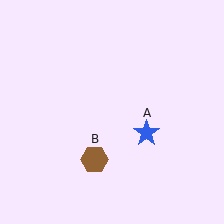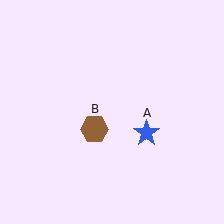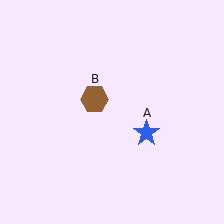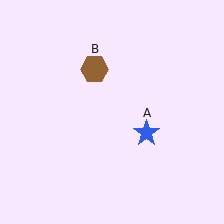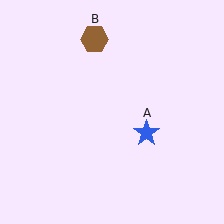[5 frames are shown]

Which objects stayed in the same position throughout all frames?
Blue star (object A) remained stationary.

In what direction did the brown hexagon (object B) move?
The brown hexagon (object B) moved up.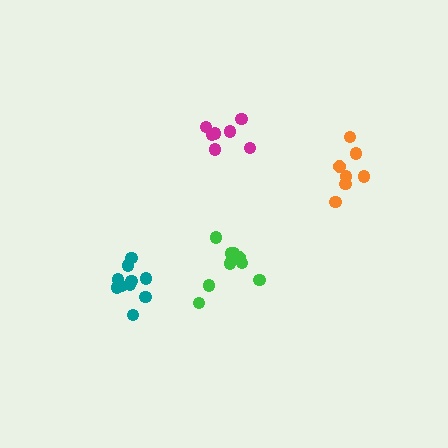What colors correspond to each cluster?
The clusters are colored: green, magenta, orange, teal.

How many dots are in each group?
Group 1: 9 dots, Group 2: 7 dots, Group 3: 7 dots, Group 4: 10 dots (33 total).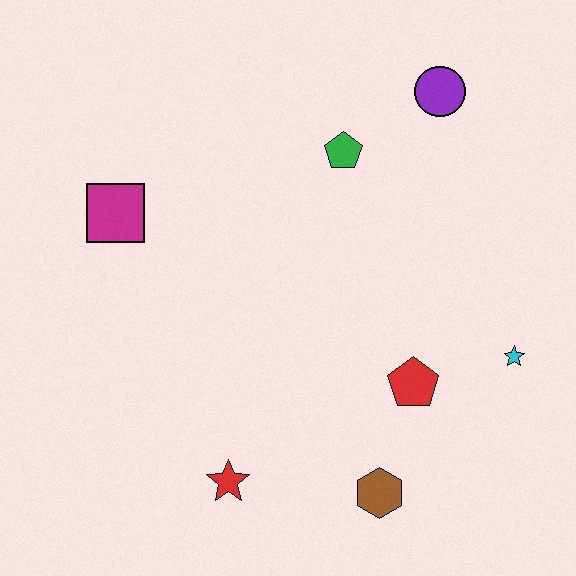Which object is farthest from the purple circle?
The red star is farthest from the purple circle.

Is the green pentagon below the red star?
No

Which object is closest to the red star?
The brown hexagon is closest to the red star.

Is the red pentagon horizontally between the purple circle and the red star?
Yes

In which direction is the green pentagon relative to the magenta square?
The green pentagon is to the right of the magenta square.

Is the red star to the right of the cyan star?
No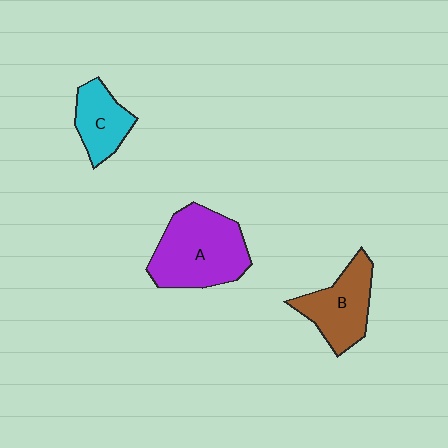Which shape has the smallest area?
Shape C (cyan).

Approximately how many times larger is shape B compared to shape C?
Approximately 1.3 times.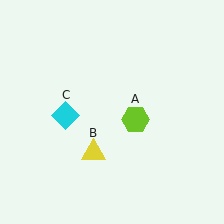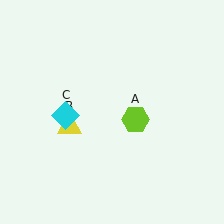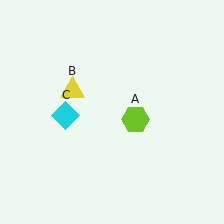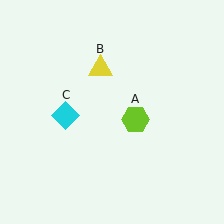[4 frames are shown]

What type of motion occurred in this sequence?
The yellow triangle (object B) rotated clockwise around the center of the scene.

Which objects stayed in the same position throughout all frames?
Lime hexagon (object A) and cyan diamond (object C) remained stationary.